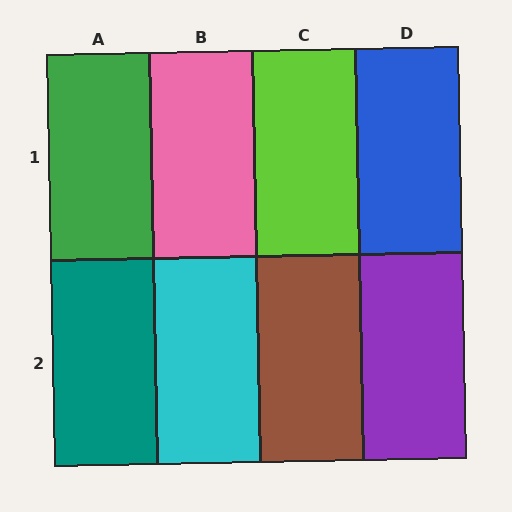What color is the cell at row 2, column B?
Cyan.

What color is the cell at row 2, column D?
Purple.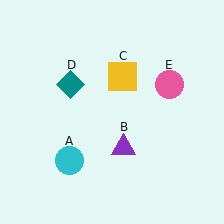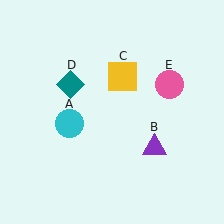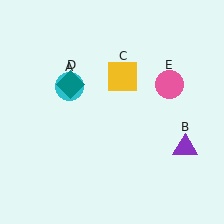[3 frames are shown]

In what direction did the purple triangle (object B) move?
The purple triangle (object B) moved right.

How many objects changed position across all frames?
2 objects changed position: cyan circle (object A), purple triangle (object B).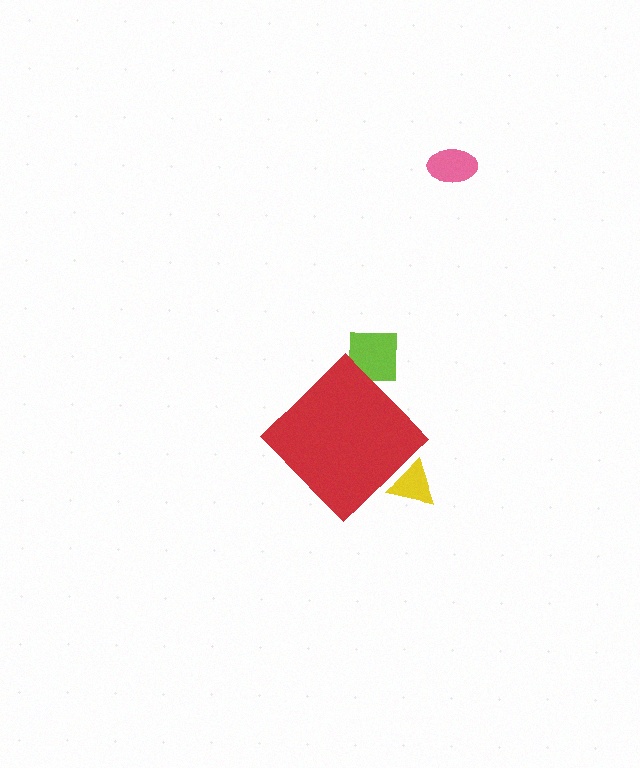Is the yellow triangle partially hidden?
Yes, the yellow triangle is partially hidden behind the red diamond.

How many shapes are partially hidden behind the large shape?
2 shapes are partially hidden.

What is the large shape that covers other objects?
A red diamond.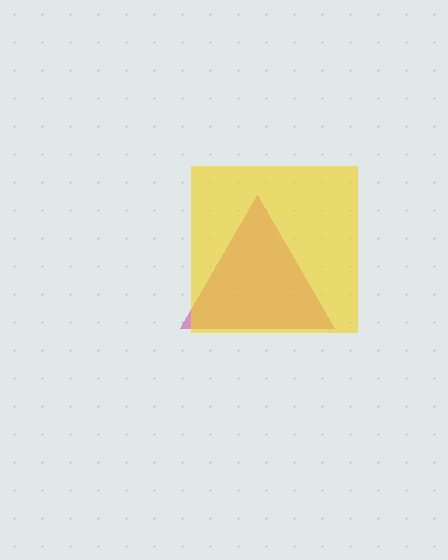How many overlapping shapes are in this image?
There are 2 overlapping shapes in the image.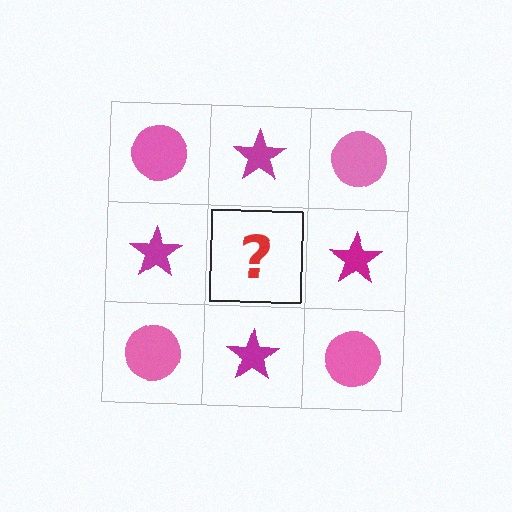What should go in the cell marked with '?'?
The missing cell should contain a pink circle.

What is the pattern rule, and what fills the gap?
The rule is that it alternates pink circle and magenta star in a checkerboard pattern. The gap should be filled with a pink circle.